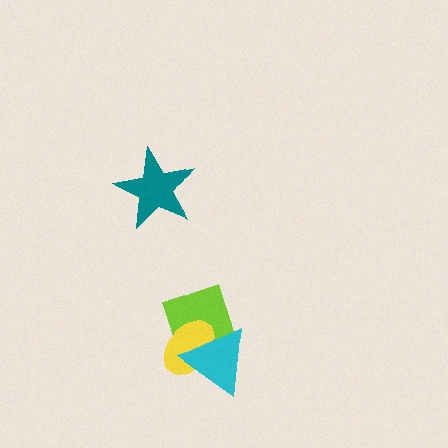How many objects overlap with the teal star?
0 objects overlap with the teal star.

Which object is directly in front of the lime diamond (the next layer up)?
The yellow ellipse is directly in front of the lime diamond.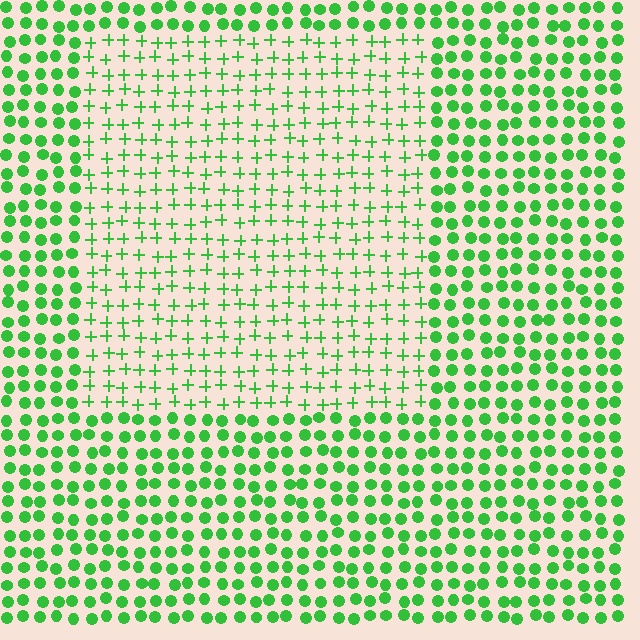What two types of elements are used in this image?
The image uses plus signs inside the rectangle region and circles outside it.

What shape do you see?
I see a rectangle.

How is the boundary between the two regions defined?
The boundary is defined by a change in element shape: plus signs inside vs. circles outside. All elements share the same color and spacing.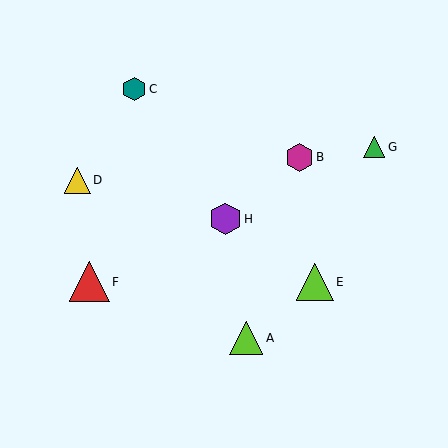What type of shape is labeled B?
Shape B is a magenta hexagon.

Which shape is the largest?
The red triangle (labeled F) is the largest.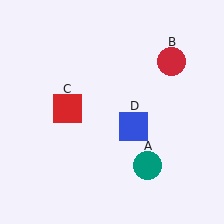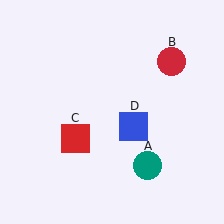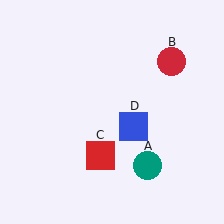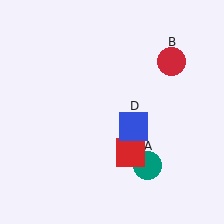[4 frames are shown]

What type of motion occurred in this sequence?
The red square (object C) rotated counterclockwise around the center of the scene.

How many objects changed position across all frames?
1 object changed position: red square (object C).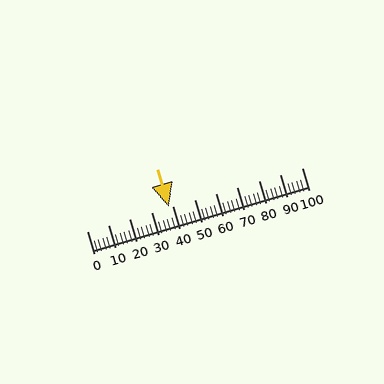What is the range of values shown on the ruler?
The ruler shows values from 0 to 100.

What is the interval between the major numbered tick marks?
The major tick marks are spaced 10 units apart.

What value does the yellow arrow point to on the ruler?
The yellow arrow points to approximately 38.